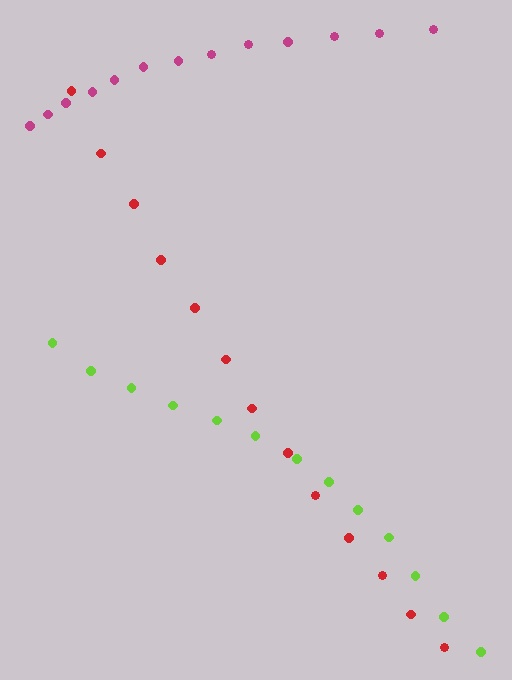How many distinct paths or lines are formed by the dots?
There are 3 distinct paths.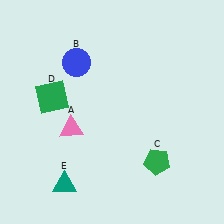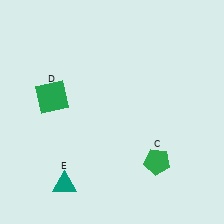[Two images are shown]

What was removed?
The pink triangle (A), the blue circle (B) were removed in Image 2.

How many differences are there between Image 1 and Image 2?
There are 2 differences between the two images.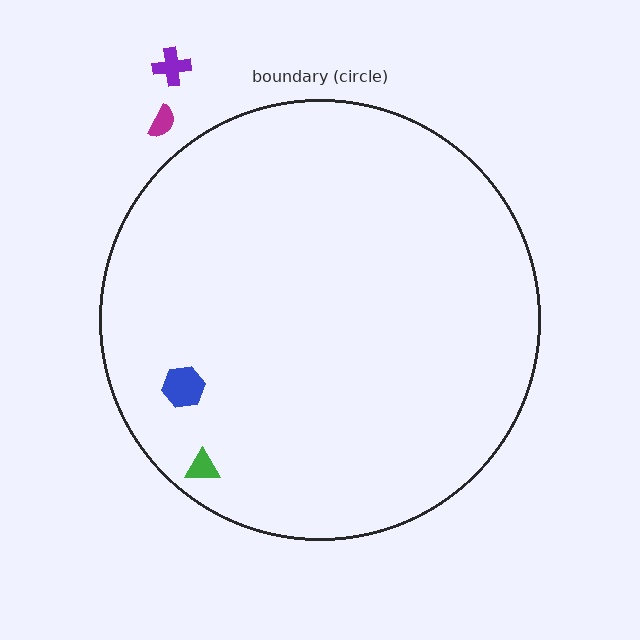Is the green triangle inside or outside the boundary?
Inside.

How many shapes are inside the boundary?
2 inside, 2 outside.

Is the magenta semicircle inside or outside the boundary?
Outside.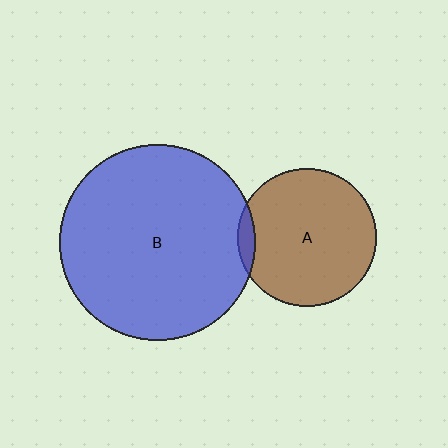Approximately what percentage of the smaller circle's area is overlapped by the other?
Approximately 5%.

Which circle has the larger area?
Circle B (blue).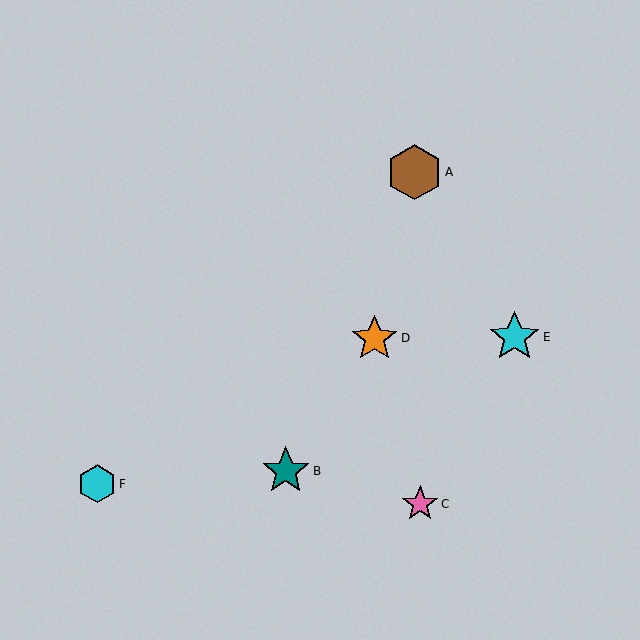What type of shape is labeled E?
Shape E is a cyan star.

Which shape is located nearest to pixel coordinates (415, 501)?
The pink star (labeled C) at (420, 504) is nearest to that location.